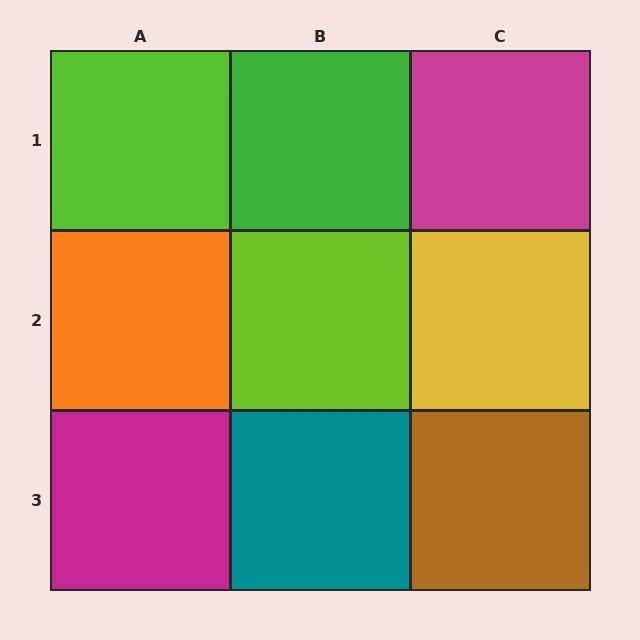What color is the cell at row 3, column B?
Teal.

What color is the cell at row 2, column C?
Yellow.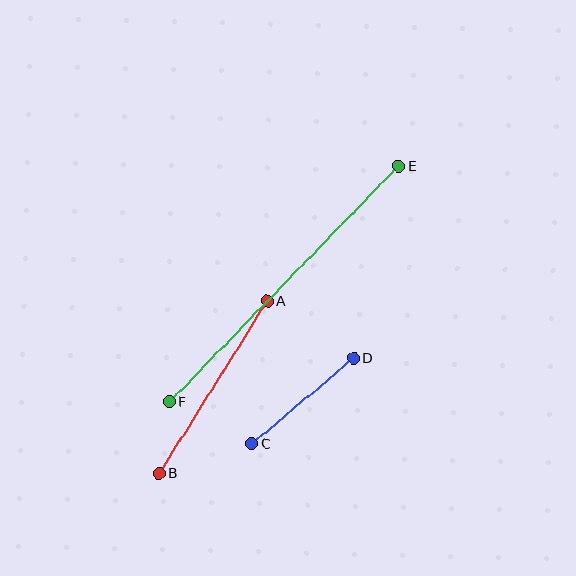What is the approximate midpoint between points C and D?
The midpoint is at approximately (303, 400) pixels.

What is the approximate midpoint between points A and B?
The midpoint is at approximately (213, 387) pixels.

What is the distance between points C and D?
The distance is approximately 133 pixels.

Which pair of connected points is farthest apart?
Points E and F are farthest apart.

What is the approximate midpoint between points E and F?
The midpoint is at approximately (284, 284) pixels.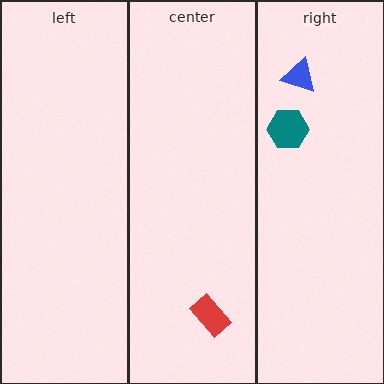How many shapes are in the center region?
1.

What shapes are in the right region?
The blue triangle, the teal hexagon.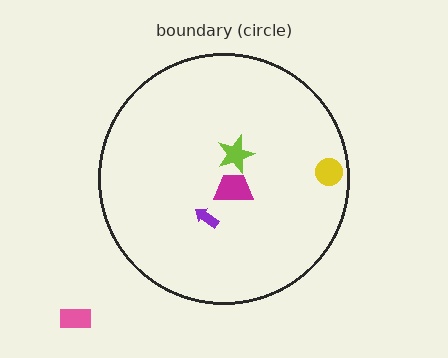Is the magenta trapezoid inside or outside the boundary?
Inside.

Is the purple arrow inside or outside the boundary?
Inside.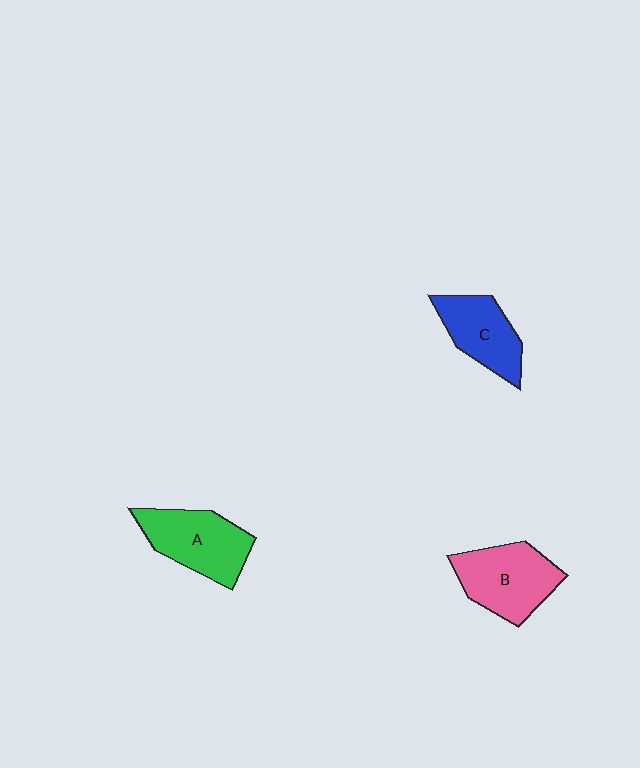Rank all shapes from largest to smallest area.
From largest to smallest: B (pink), A (green), C (blue).